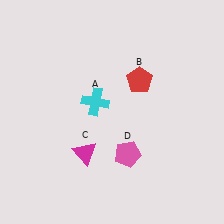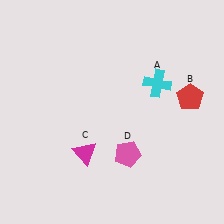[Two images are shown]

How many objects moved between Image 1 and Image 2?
2 objects moved between the two images.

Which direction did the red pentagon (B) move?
The red pentagon (B) moved right.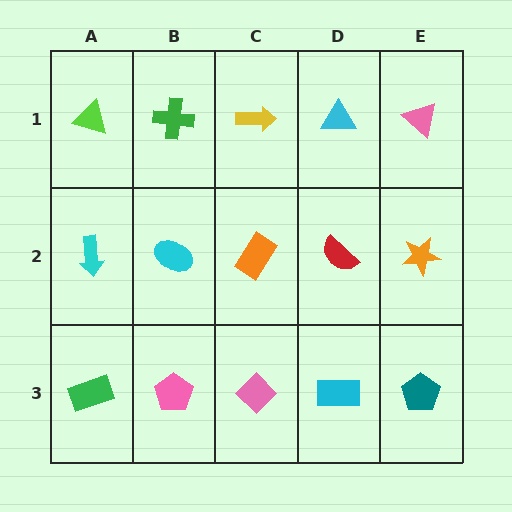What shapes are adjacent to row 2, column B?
A green cross (row 1, column B), a pink pentagon (row 3, column B), a cyan arrow (row 2, column A), an orange rectangle (row 2, column C).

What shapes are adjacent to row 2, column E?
A pink triangle (row 1, column E), a teal pentagon (row 3, column E), a red semicircle (row 2, column D).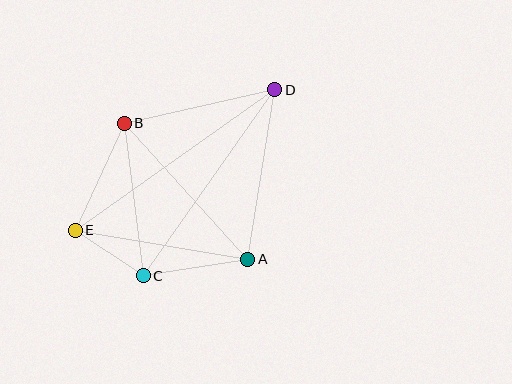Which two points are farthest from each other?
Points D and E are farthest from each other.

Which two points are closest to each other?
Points C and E are closest to each other.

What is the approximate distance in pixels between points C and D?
The distance between C and D is approximately 228 pixels.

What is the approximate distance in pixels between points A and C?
The distance between A and C is approximately 106 pixels.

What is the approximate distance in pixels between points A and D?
The distance between A and D is approximately 172 pixels.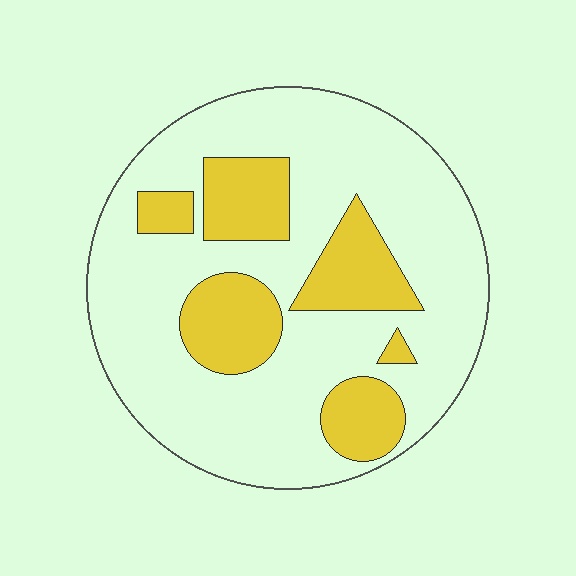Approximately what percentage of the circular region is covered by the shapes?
Approximately 25%.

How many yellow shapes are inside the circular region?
6.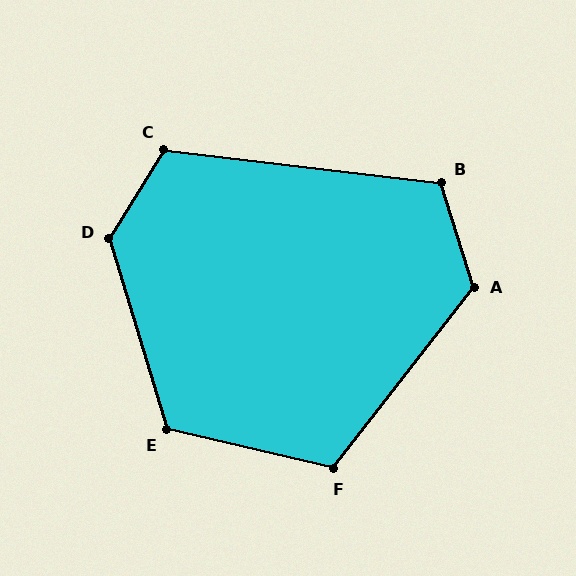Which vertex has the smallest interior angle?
B, at approximately 114 degrees.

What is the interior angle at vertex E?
Approximately 120 degrees (obtuse).